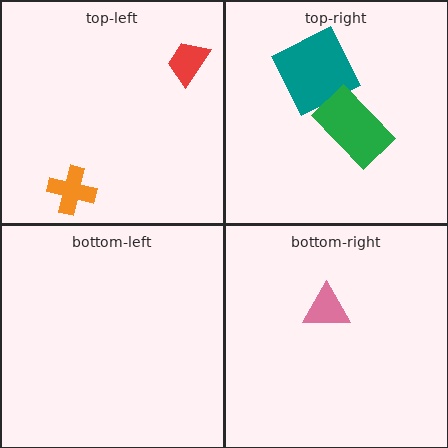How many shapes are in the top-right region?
2.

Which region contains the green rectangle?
The top-right region.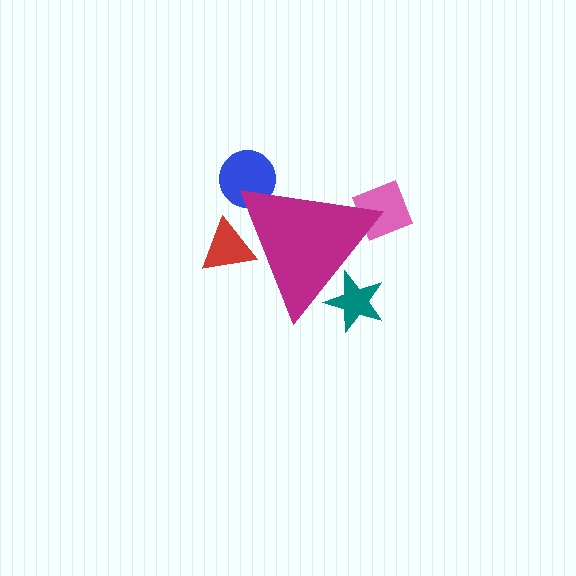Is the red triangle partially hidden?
Yes, the red triangle is partially hidden behind the magenta triangle.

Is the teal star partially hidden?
Yes, the teal star is partially hidden behind the magenta triangle.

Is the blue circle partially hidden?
Yes, the blue circle is partially hidden behind the magenta triangle.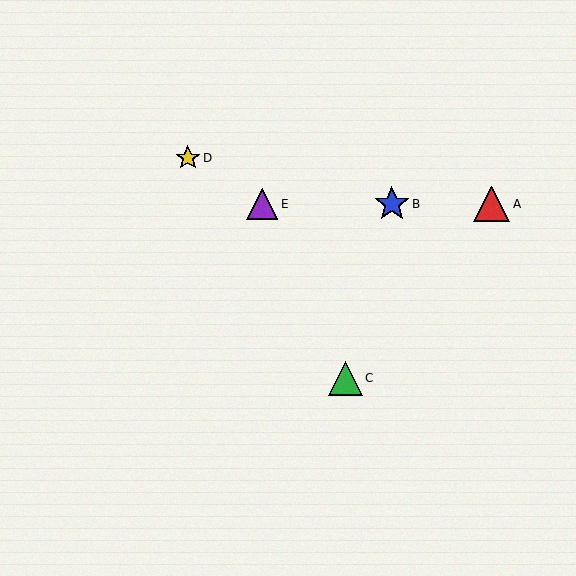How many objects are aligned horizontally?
3 objects (A, B, E) are aligned horizontally.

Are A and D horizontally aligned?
No, A is at y≈204 and D is at y≈158.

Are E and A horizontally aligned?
Yes, both are at y≈204.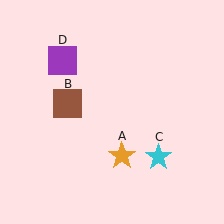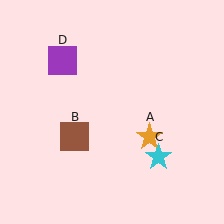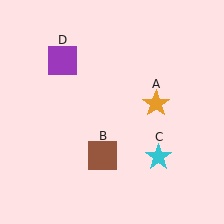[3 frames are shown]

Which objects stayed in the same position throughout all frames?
Cyan star (object C) and purple square (object D) remained stationary.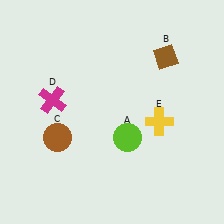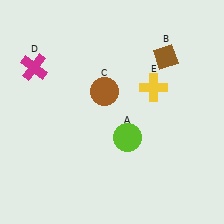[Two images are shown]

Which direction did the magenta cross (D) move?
The magenta cross (D) moved up.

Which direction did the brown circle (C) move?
The brown circle (C) moved right.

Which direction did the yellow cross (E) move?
The yellow cross (E) moved up.